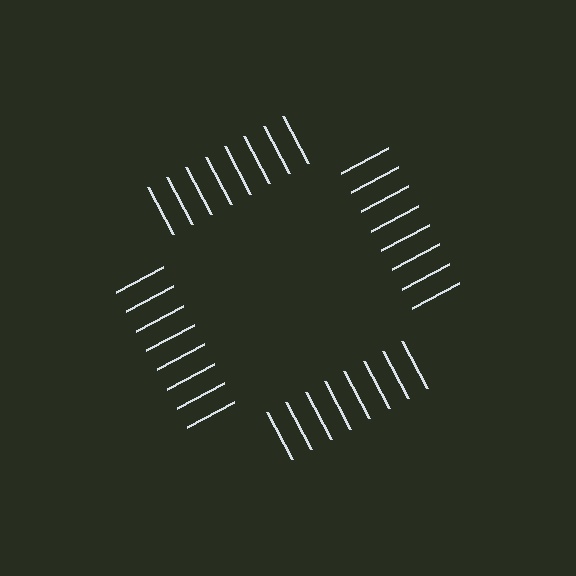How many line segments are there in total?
32 — 8 along each of the 4 edges.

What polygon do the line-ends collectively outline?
An illusory square — the line segments terminate on its edges but no continuous stroke is drawn.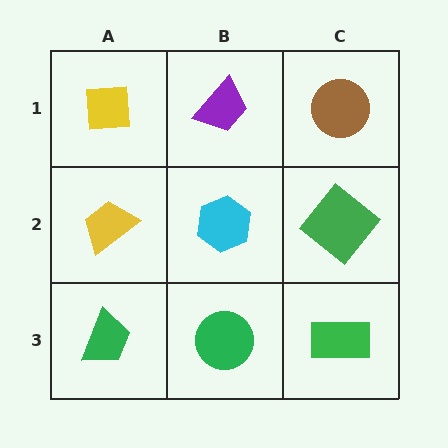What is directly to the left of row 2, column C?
A cyan hexagon.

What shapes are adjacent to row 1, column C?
A green diamond (row 2, column C), a purple trapezoid (row 1, column B).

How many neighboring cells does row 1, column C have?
2.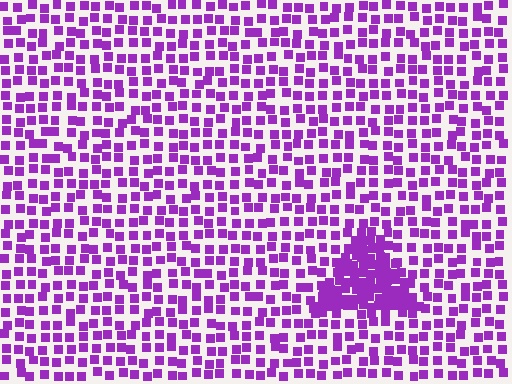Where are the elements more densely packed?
The elements are more densely packed inside the triangle boundary.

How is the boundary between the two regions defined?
The boundary is defined by a change in element density (approximately 2.4x ratio). All elements are the same color, size, and shape.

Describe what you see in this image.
The image contains small purple elements arranged at two different densities. A triangle-shaped region is visible where the elements are more densely packed than the surrounding area.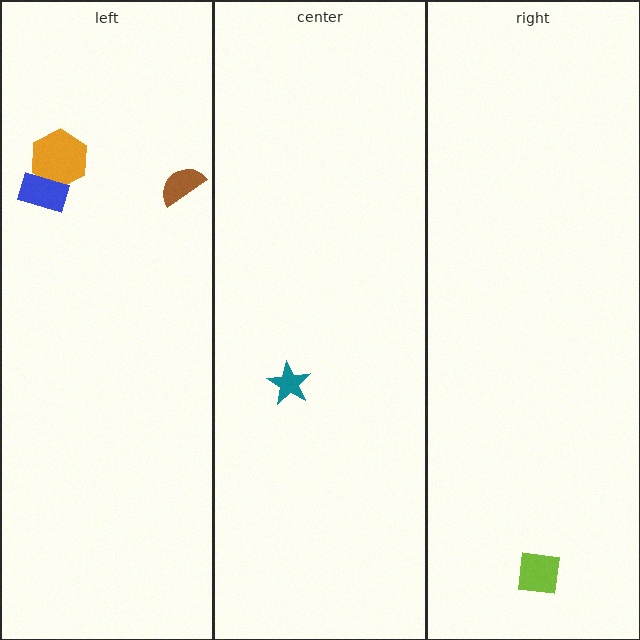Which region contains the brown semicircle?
The left region.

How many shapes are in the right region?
1.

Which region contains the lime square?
The right region.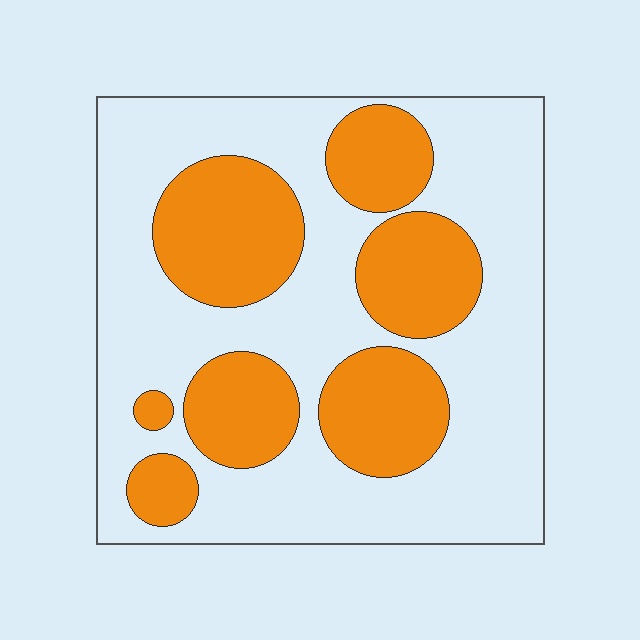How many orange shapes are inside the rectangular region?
7.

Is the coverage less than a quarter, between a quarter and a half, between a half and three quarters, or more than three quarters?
Between a quarter and a half.